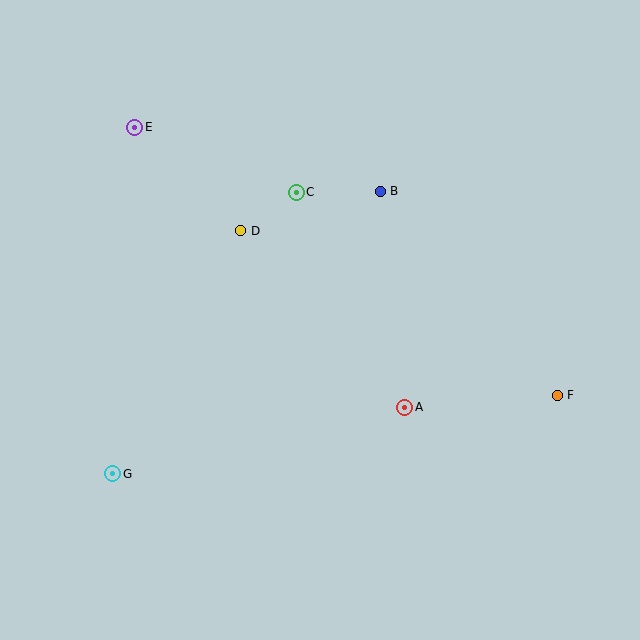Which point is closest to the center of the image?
Point D at (241, 231) is closest to the center.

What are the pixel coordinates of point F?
Point F is at (557, 395).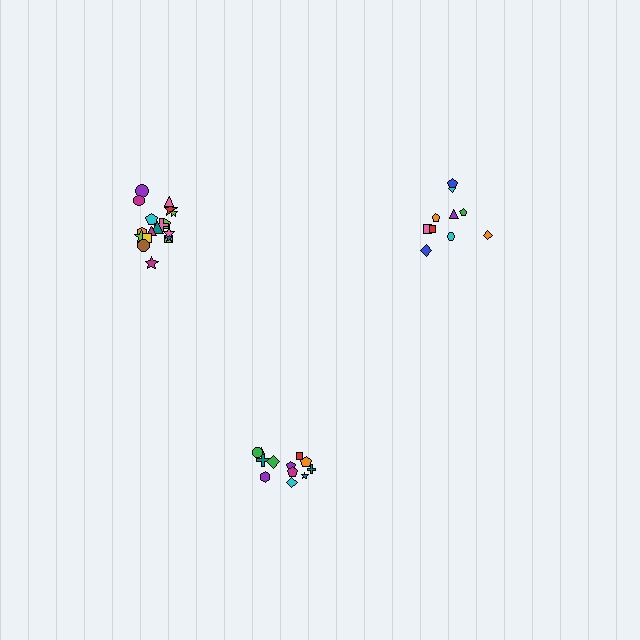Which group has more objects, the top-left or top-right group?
The top-left group.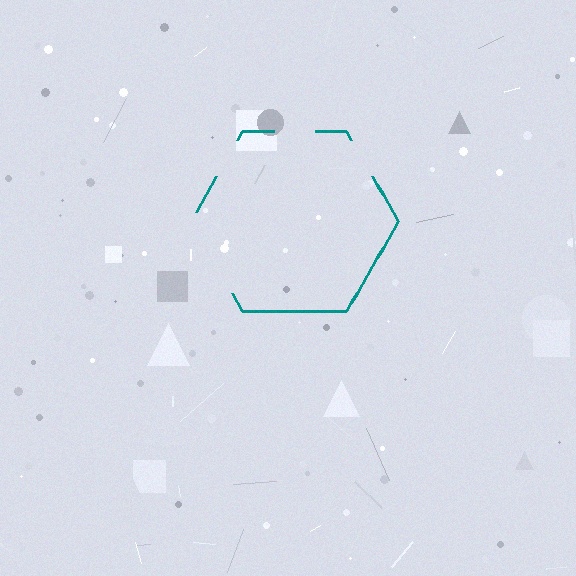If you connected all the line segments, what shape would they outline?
They would outline a hexagon.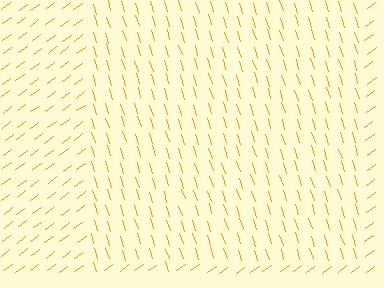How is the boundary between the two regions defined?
The boundary is defined purely by a change in line orientation (approximately 71 degrees difference). All lines are the same color and thickness.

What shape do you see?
I see a rectangle.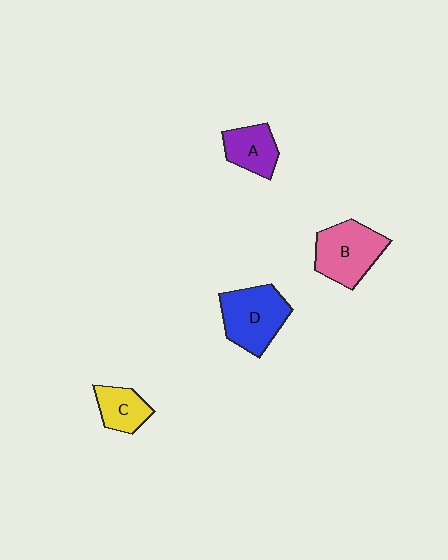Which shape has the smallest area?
Shape C (yellow).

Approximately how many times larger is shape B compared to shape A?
Approximately 1.6 times.